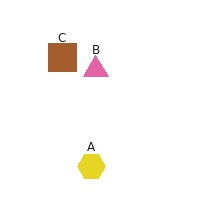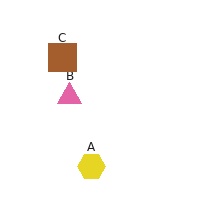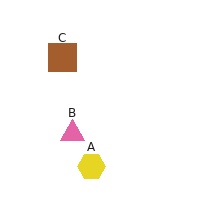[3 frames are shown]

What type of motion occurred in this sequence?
The pink triangle (object B) rotated counterclockwise around the center of the scene.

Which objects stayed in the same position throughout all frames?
Yellow hexagon (object A) and brown square (object C) remained stationary.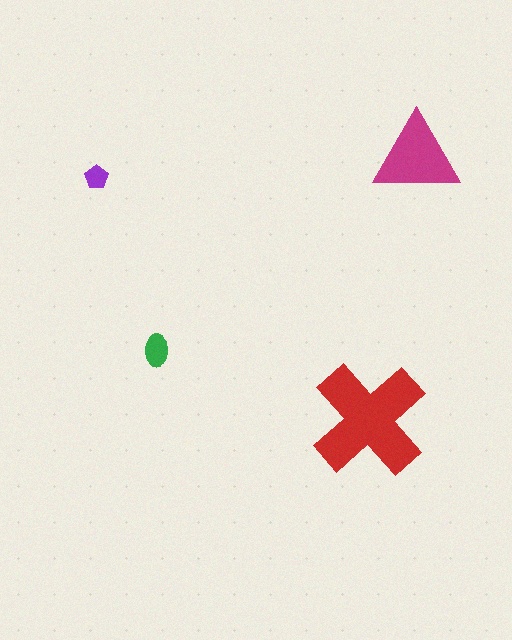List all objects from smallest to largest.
The purple pentagon, the green ellipse, the magenta triangle, the red cross.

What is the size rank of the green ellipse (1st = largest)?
3rd.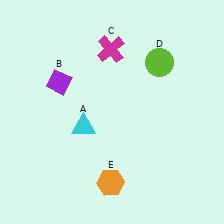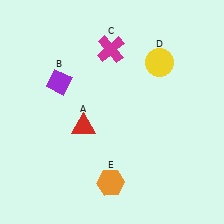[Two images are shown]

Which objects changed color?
A changed from cyan to red. D changed from lime to yellow.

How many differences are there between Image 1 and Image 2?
There are 2 differences between the two images.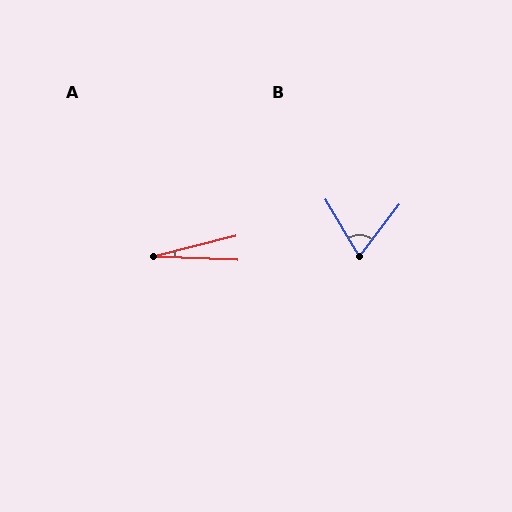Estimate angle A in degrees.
Approximately 16 degrees.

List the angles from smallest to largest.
A (16°), B (69°).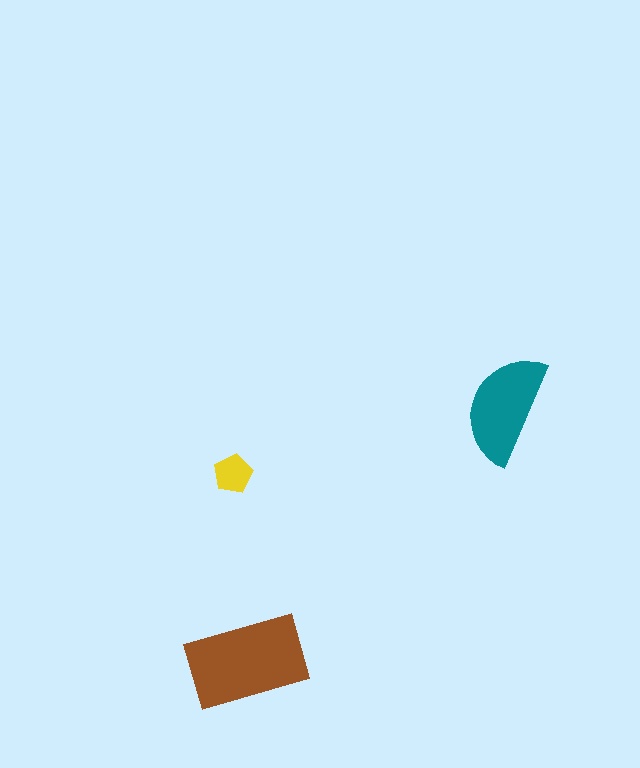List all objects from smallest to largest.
The yellow pentagon, the teal semicircle, the brown rectangle.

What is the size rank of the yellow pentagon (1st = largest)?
3rd.